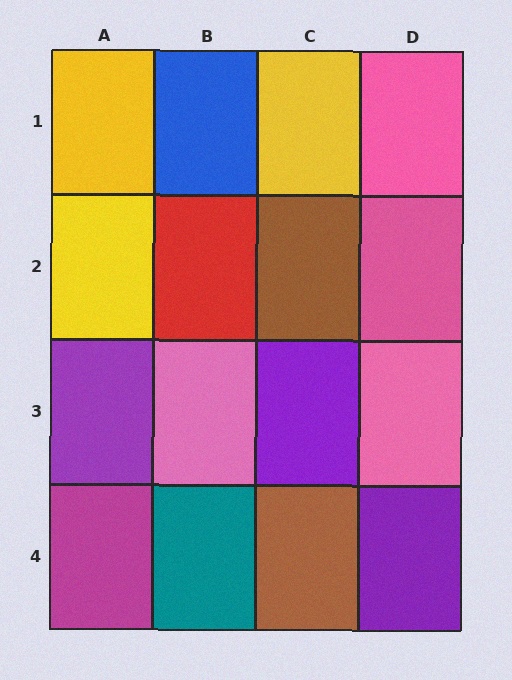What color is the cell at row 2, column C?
Brown.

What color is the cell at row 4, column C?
Brown.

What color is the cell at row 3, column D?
Pink.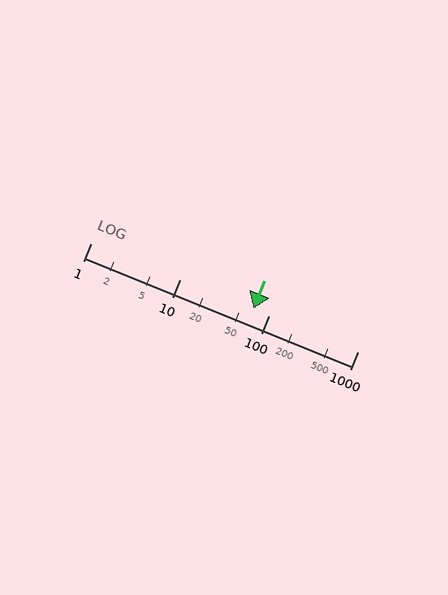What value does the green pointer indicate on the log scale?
The pointer indicates approximately 68.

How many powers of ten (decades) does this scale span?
The scale spans 3 decades, from 1 to 1000.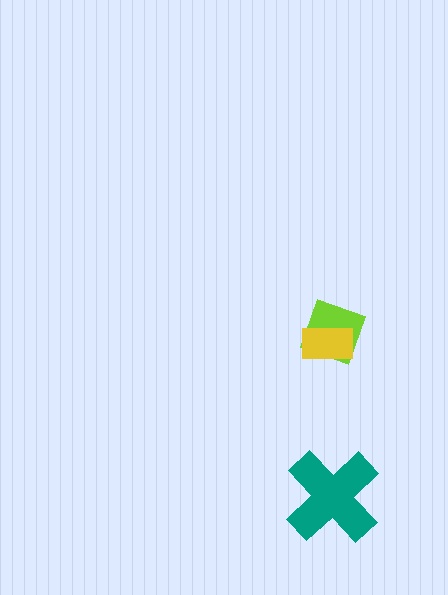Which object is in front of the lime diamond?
The yellow rectangle is in front of the lime diamond.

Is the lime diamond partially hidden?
Yes, it is partially covered by another shape.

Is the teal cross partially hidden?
No, no other shape covers it.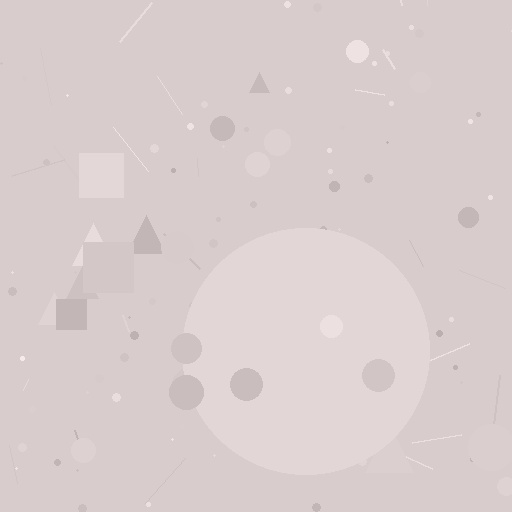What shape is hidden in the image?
A circle is hidden in the image.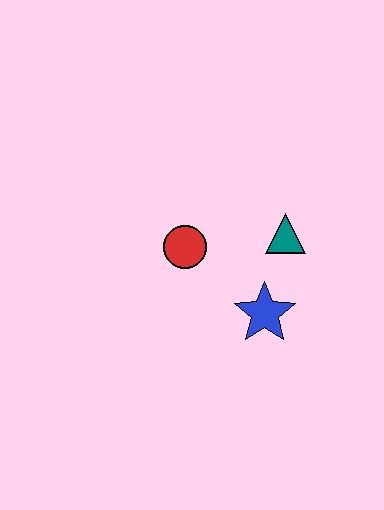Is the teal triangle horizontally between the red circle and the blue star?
No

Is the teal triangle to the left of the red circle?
No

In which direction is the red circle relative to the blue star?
The red circle is to the left of the blue star.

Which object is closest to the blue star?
The teal triangle is closest to the blue star.